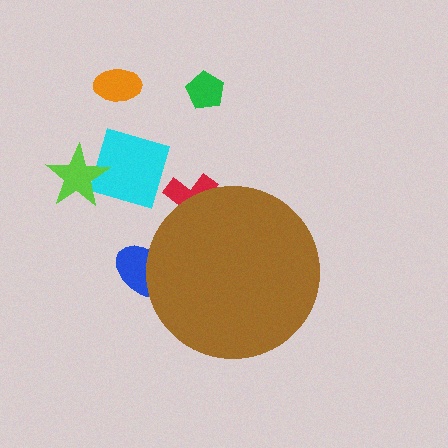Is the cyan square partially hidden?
No, the cyan square is fully visible.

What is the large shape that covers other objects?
A brown circle.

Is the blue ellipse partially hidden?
Yes, the blue ellipse is partially hidden behind the brown circle.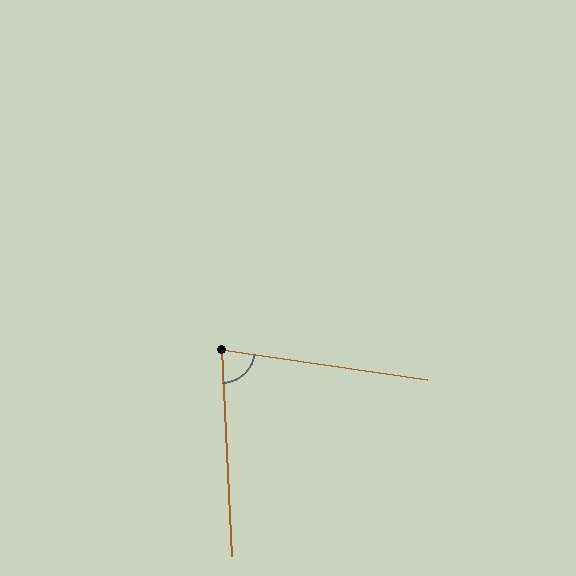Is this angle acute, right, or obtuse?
It is acute.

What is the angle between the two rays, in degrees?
Approximately 79 degrees.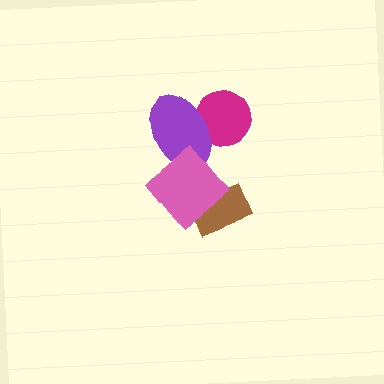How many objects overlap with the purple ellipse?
2 objects overlap with the purple ellipse.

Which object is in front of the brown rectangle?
The pink diamond is in front of the brown rectangle.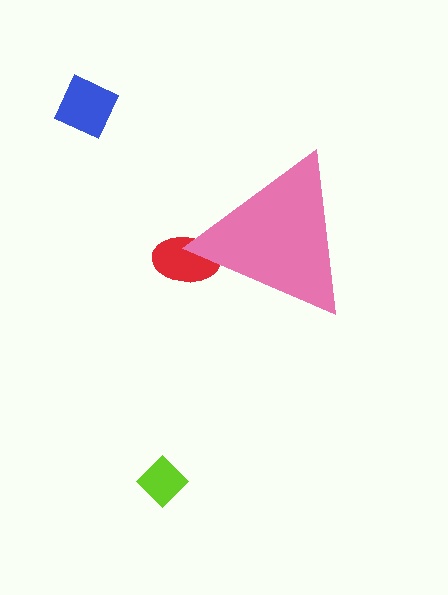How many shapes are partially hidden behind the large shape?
1 shape is partially hidden.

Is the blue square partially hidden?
No, the blue square is fully visible.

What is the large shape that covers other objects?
A pink triangle.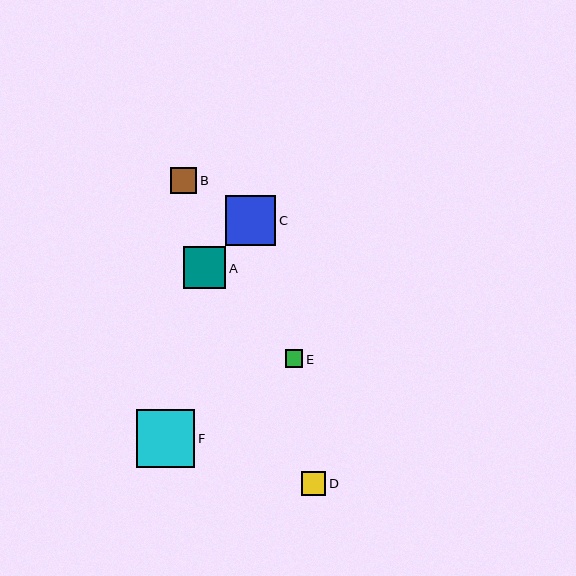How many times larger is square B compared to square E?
Square B is approximately 1.5 times the size of square E.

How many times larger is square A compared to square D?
Square A is approximately 1.7 times the size of square D.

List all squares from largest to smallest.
From largest to smallest: F, C, A, B, D, E.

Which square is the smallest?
Square E is the smallest with a size of approximately 18 pixels.